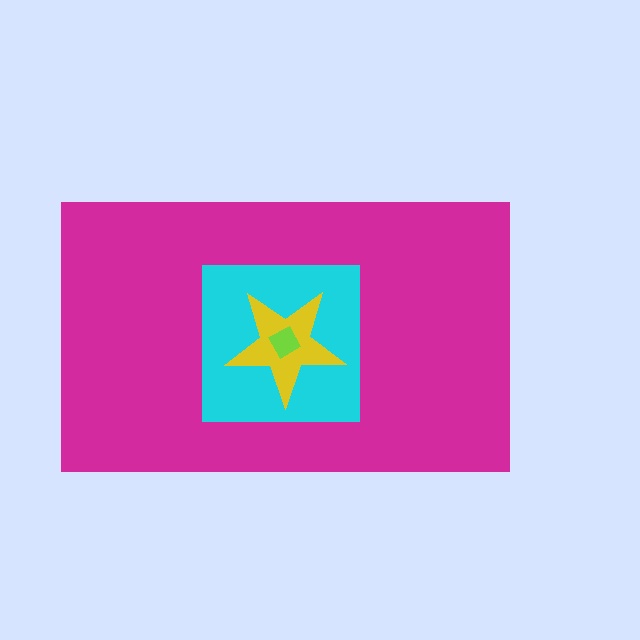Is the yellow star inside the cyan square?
Yes.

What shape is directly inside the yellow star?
The lime diamond.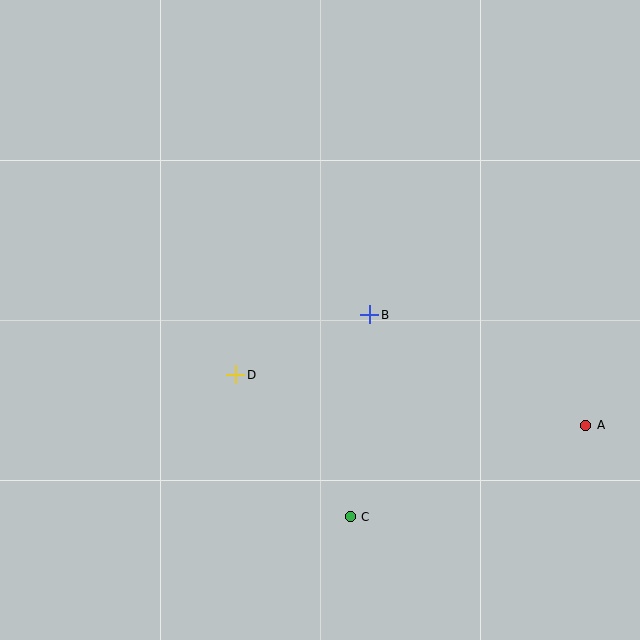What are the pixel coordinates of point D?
Point D is at (236, 375).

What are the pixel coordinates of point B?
Point B is at (370, 315).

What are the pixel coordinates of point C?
Point C is at (350, 517).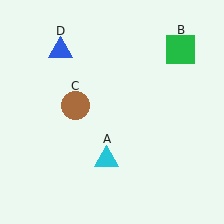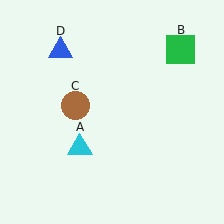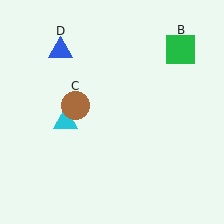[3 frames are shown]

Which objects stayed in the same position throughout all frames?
Green square (object B) and brown circle (object C) and blue triangle (object D) remained stationary.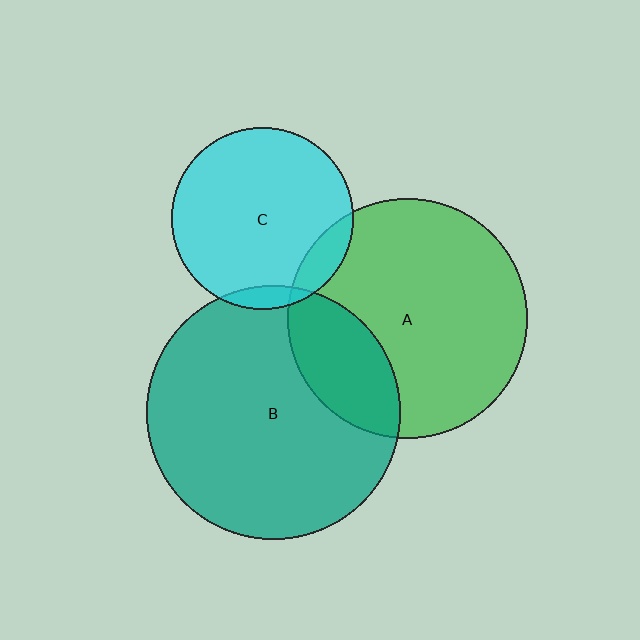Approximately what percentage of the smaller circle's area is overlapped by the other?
Approximately 25%.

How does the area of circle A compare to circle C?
Approximately 1.8 times.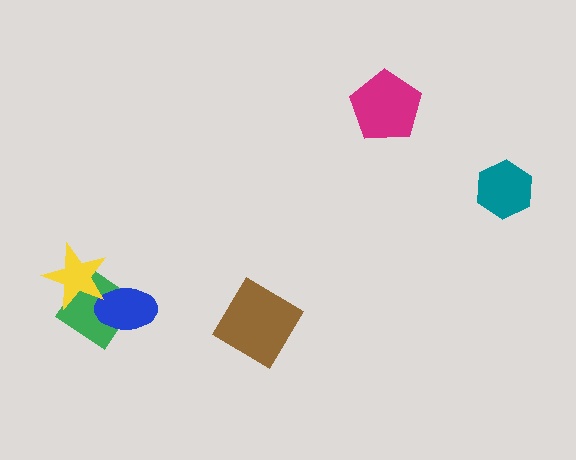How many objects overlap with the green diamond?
2 objects overlap with the green diamond.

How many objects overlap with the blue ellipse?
2 objects overlap with the blue ellipse.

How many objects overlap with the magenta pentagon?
0 objects overlap with the magenta pentagon.